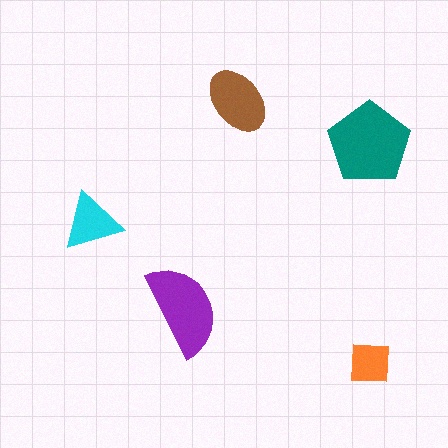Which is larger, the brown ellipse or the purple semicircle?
The purple semicircle.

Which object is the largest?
The teal pentagon.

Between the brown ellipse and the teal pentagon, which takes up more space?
The teal pentagon.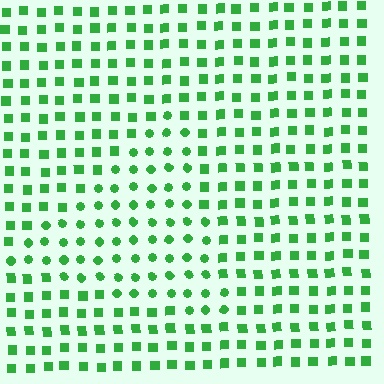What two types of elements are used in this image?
The image uses circles inside the triangle region and squares outside it.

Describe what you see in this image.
The image is filled with small green elements arranged in a uniform grid. A triangle-shaped region contains circles, while the surrounding area contains squares. The boundary is defined purely by the change in element shape.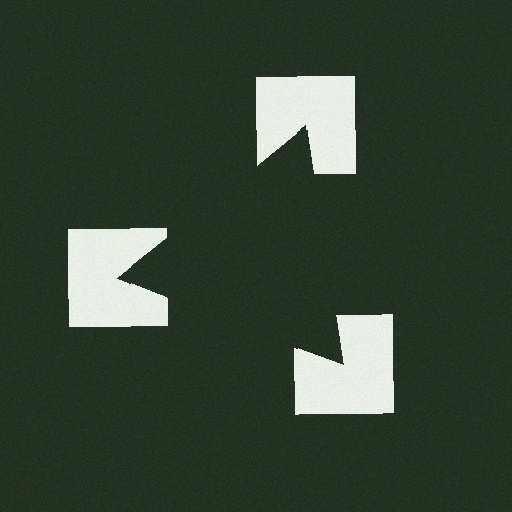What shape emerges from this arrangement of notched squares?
An illusory triangle — its edges are inferred from the aligned wedge cuts in the notched squares, not physically drawn.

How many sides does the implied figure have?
3 sides.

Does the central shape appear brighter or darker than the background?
It typically appears slightly darker than the background, even though no actual brightness change is drawn.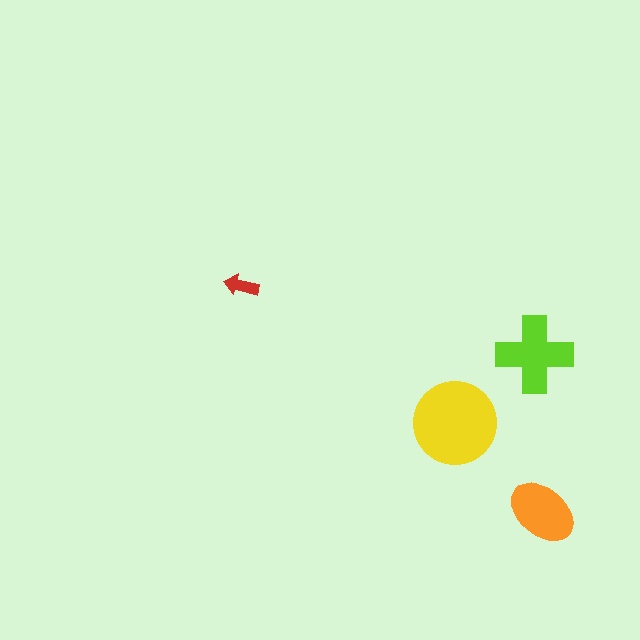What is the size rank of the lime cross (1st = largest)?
2nd.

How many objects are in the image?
There are 4 objects in the image.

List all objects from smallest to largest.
The red arrow, the orange ellipse, the lime cross, the yellow circle.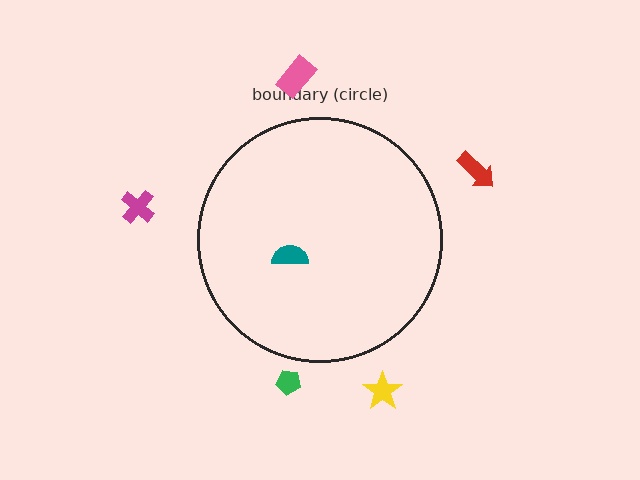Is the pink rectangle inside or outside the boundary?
Outside.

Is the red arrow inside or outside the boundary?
Outside.